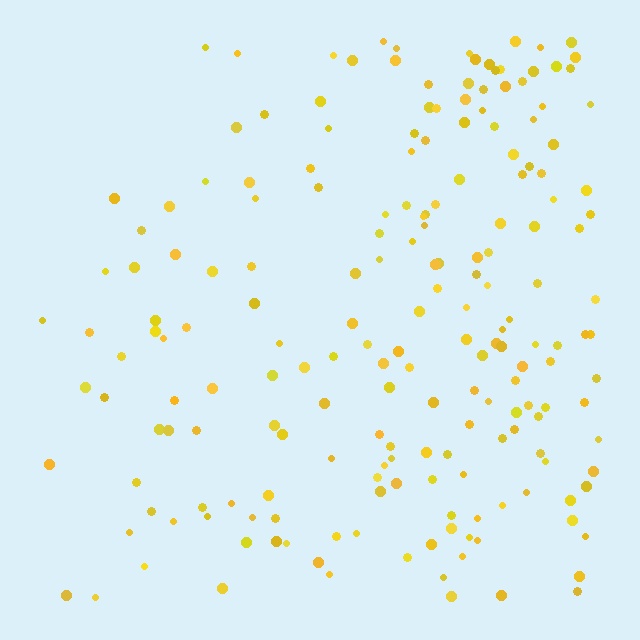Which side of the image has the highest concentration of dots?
The right.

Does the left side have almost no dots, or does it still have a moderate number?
Still a moderate number, just noticeably fewer than the right.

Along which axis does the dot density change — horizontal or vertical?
Horizontal.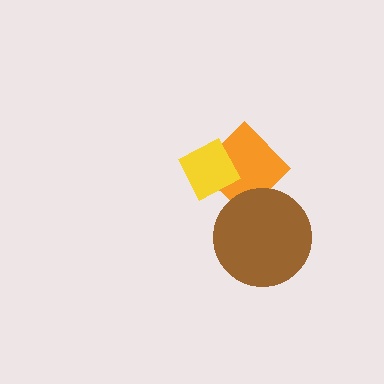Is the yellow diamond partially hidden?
No, no other shape covers it.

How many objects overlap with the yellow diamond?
1 object overlaps with the yellow diamond.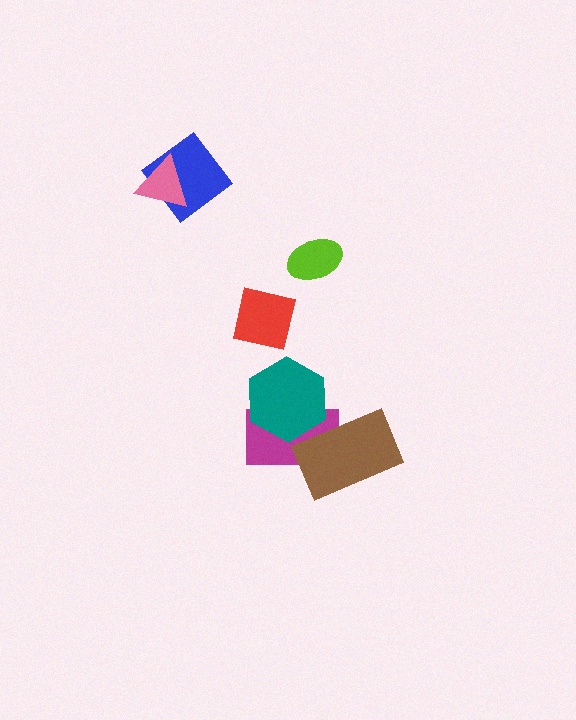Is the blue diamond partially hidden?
Yes, it is partially covered by another shape.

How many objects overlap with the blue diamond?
1 object overlaps with the blue diamond.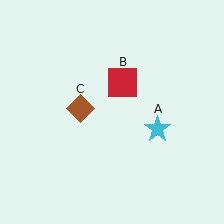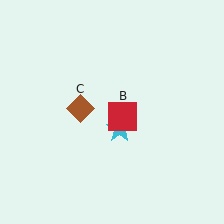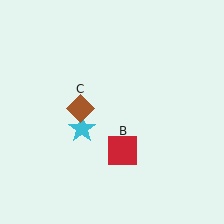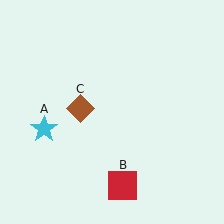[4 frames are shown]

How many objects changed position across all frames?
2 objects changed position: cyan star (object A), red square (object B).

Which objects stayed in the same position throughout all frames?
Brown diamond (object C) remained stationary.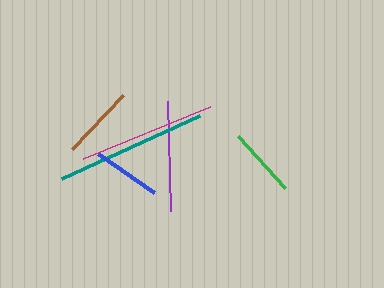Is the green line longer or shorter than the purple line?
The purple line is longer than the green line.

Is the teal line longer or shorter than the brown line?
The teal line is longer than the brown line.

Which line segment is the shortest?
The blue line is the shortest at approximately 68 pixels.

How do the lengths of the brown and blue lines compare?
The brown and blue lines are approximately the same length.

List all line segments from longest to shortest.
From longest to shortest: teal, magenta, purple, brown, green, blue.